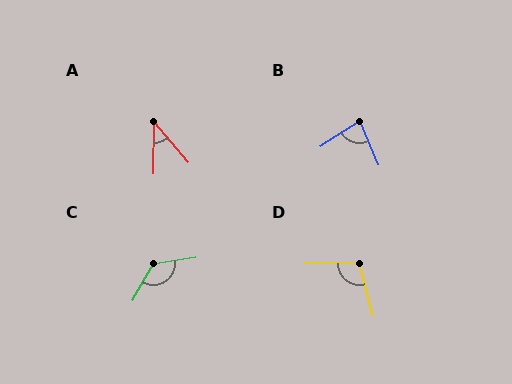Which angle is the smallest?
A, at approximately 40 degrees.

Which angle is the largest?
C, at approximately 128 degrees.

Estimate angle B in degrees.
Approximately 80 degrees.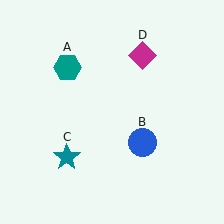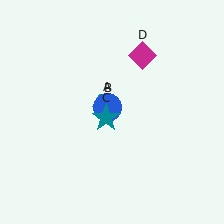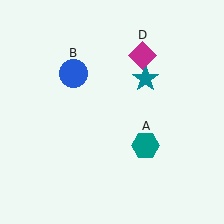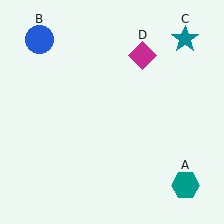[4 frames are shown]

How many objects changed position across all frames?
3 objects changed position: teal hexagon (object A), blue circle (object B), teal star (object C).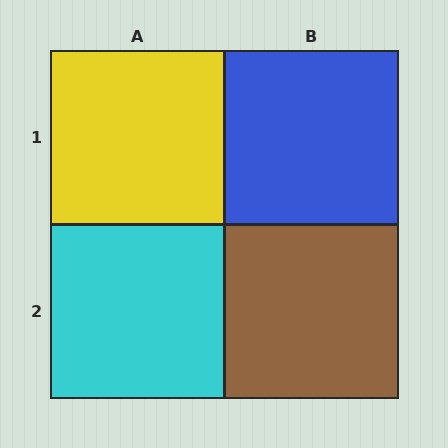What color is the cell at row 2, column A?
Cyan.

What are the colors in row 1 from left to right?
Yellow, blue.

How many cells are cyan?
1 cell is cyan.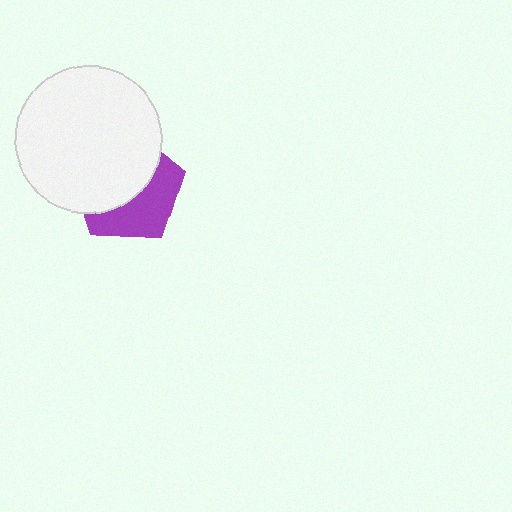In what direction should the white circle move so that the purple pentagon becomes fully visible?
The white circle should move toward the upper-left. That is the shortest direction to clear the overlap and leave the purple pentagon fully visible.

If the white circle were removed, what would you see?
You would see the complete purple pentagon.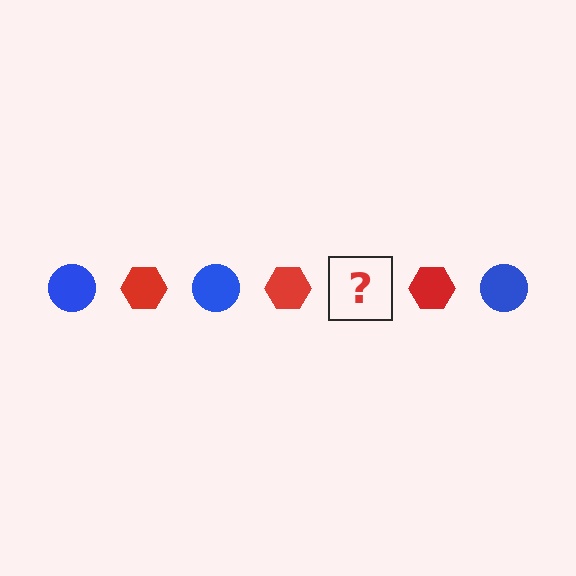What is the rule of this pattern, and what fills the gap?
The rule is that the pattern alternates between blue circle and red hexagon. The gap should be filled with a blue circle.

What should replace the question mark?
The question mark should be replaced with a blue circle.